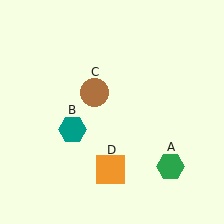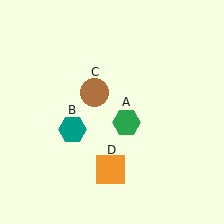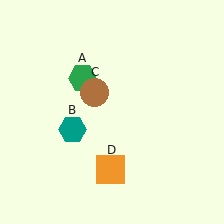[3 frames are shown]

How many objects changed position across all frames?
1 object changed position: green hexagon (object A).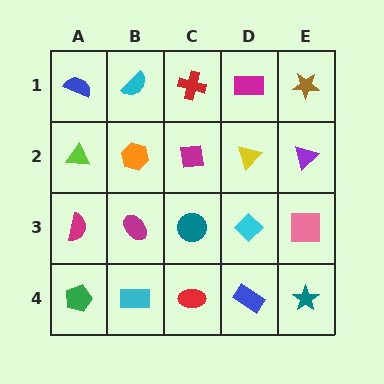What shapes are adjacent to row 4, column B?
A magenta ellipse (row 3, column B), a green pentagon (row 4, column A), a red ellipse (row 4, column C).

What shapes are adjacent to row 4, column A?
A magenta semicircle (row 3, column A), a cyan rectangle (row 4, column B).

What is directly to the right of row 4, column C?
A blue rectangle.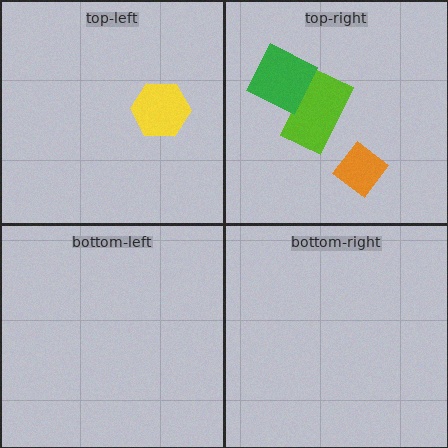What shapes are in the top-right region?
The lime rectangle, the green square, the orange diamond.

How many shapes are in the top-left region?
1.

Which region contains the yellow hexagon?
The top-left region.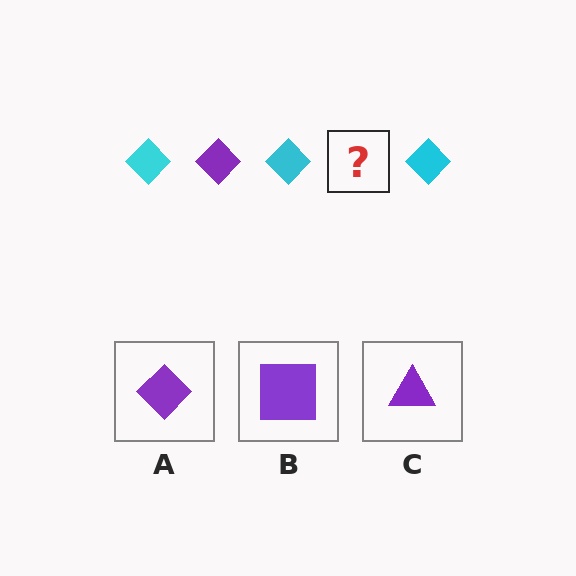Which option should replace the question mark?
Option A.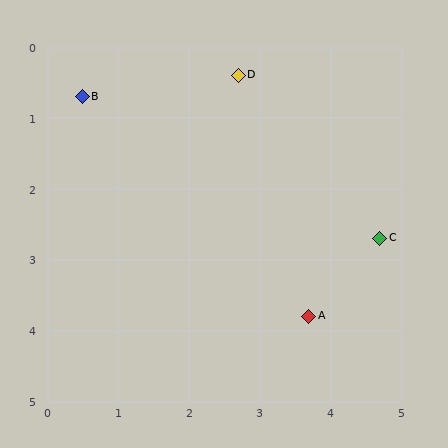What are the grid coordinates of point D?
Point D is at approximately (2.7, 0.4).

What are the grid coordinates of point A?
Point A is at approximately (3.7, 3.8).